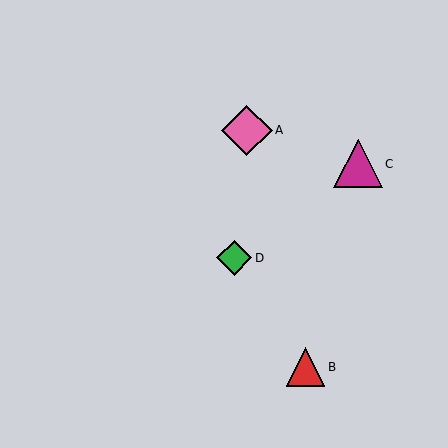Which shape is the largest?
The pink diamond (labeled A) is the largest.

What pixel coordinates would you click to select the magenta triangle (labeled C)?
Click at (358, 164) to select the magenta triangle C.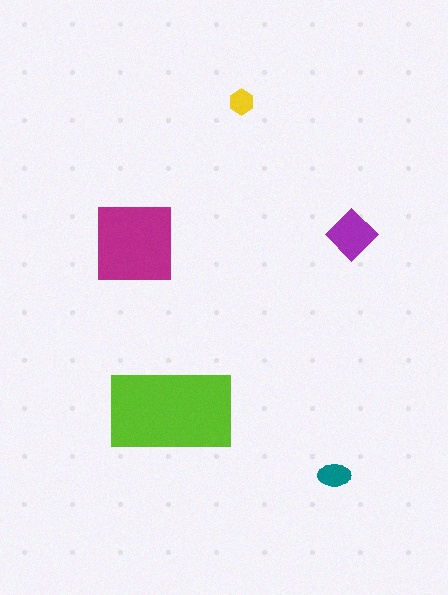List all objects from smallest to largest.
The yellow hexagon, the teal ellipse, the purple diamond, the magenta square, the lime rectangle.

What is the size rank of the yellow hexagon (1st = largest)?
5th.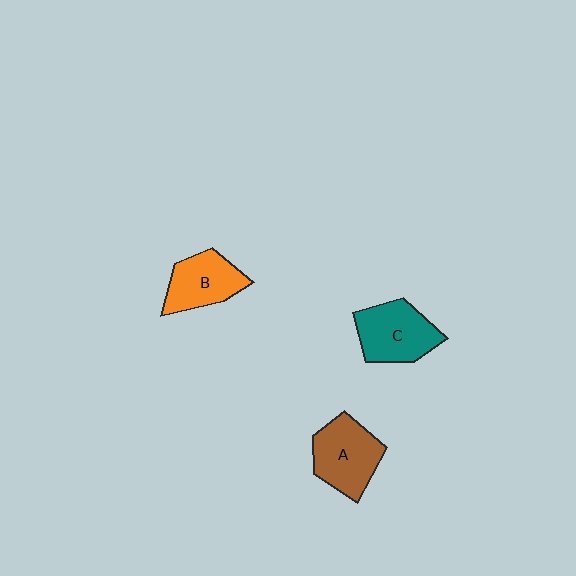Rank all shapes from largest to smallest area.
From largest to smallest: A (brown), C (teal), B (orange).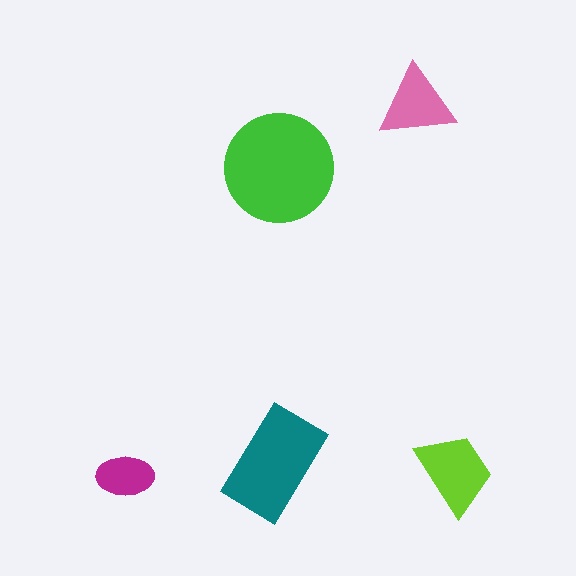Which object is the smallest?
The magenta ellipse.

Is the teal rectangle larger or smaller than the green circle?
Smaller.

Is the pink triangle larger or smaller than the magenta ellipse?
Larger.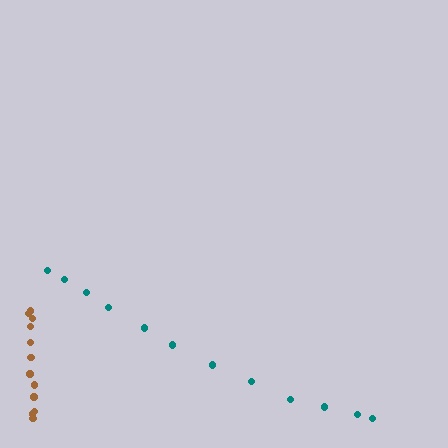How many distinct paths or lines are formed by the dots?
There are 2 distinct paths.